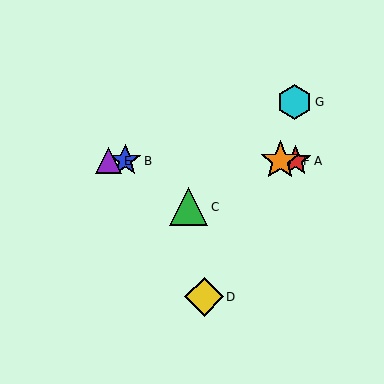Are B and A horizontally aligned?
Yes, both are at y≈161.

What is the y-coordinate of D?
Object D is at y≈297.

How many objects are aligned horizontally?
4 objects (A, B, E, F) are aligned horizontally.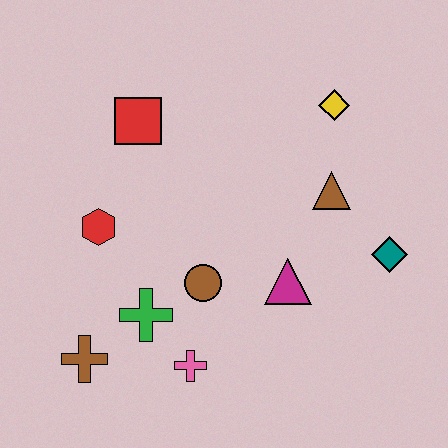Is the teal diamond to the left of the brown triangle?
No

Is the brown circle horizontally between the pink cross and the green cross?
No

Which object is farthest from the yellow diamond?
The brown cross is farthest from the yellow diamond.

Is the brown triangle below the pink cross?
No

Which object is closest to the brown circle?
The green cross is closest to the brown circle.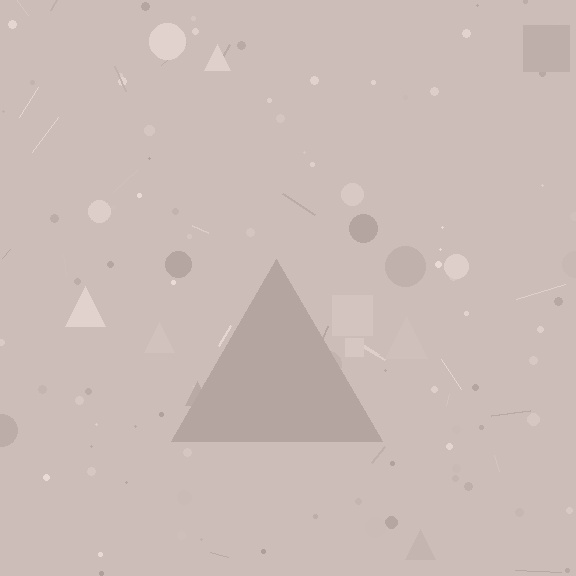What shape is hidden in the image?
A triangle is hidden in the image.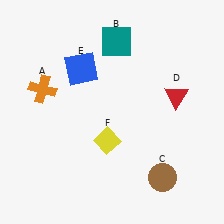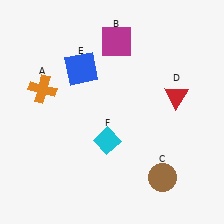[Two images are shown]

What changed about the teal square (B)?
In Image 1, B is teal. In Image 2, it changed to magenta.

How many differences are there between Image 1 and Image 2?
There are 2 differences between the two images.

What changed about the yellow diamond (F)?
In Image 1, F is yellow. In Image 2, it changed to cyan.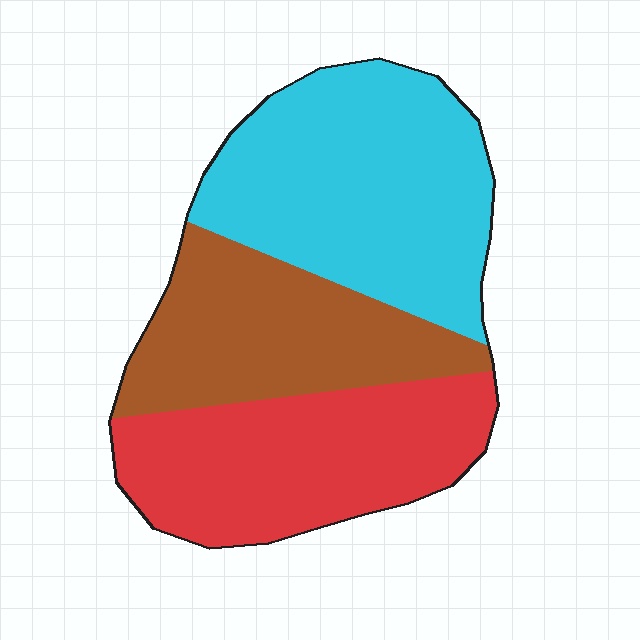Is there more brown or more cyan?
Cyan.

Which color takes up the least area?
Brown, at roughly 30%.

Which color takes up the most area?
Cyan, at roughly 40%.